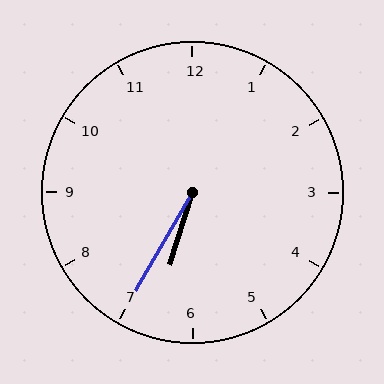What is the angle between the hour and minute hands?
Approximately 12 degrees.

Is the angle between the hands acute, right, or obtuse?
It is acute.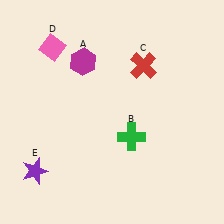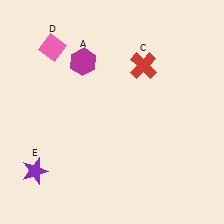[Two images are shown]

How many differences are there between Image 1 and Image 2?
There is 1 difference between the two images.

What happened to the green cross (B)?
The green cross (B) was removed in Image 2. It was in the bottom-right area of Image 1.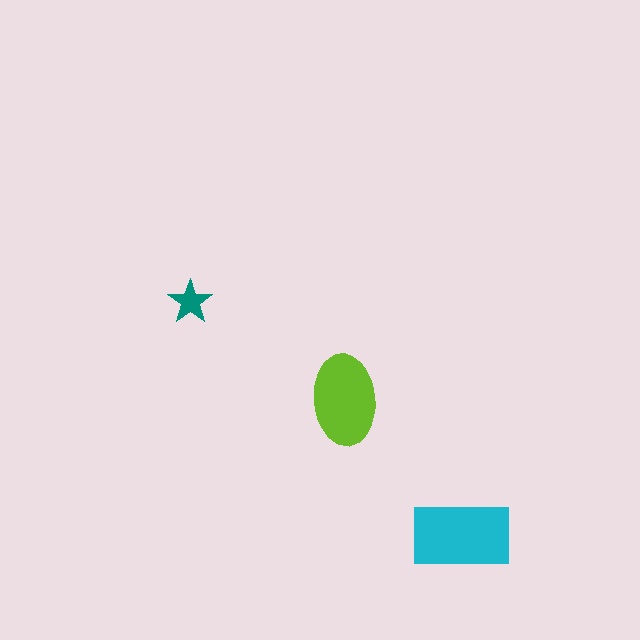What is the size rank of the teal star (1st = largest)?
3rd.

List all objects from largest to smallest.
The cyan rectangle, the lime ellipse, the teal star.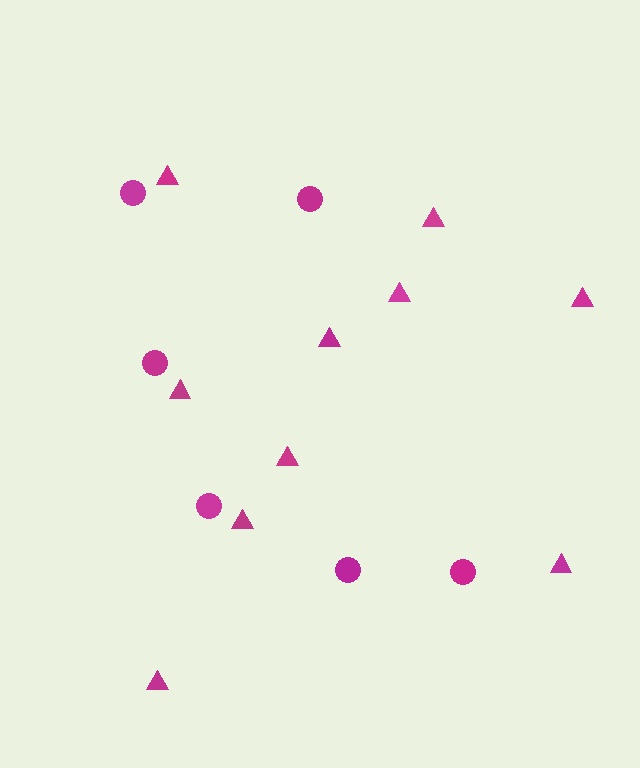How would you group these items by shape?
There are 2 groups: one group of circles (6) and one group of triangles (10).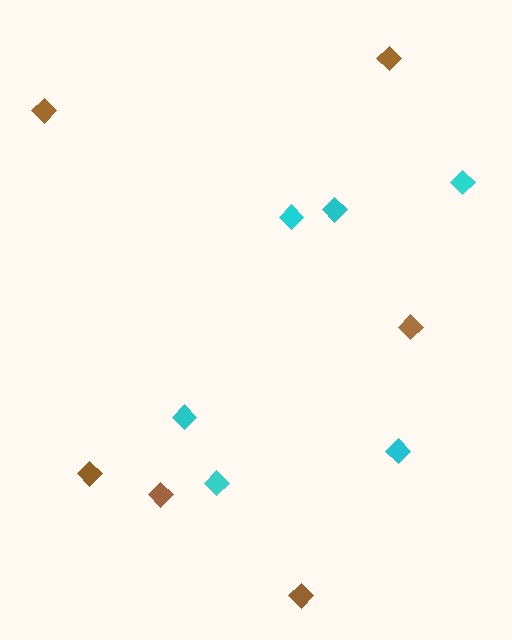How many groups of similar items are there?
There are 2 groups: one group of brown diamonds (6) and one group of cyan diamonds (6).